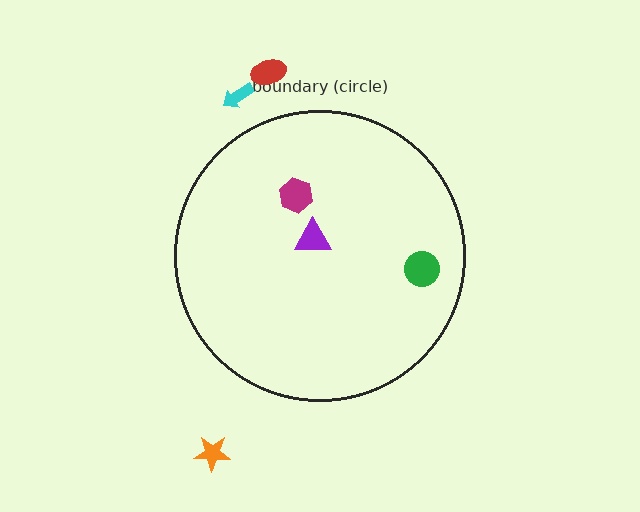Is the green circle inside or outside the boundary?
Inside.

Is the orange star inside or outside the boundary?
Outside.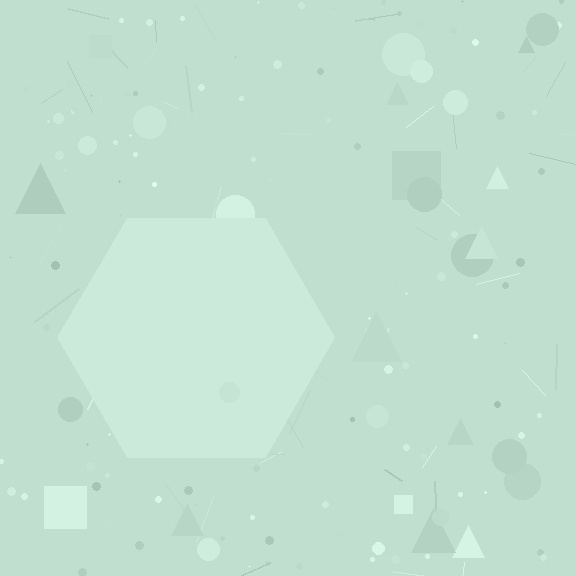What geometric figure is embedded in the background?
A hexagon is embedded in the background.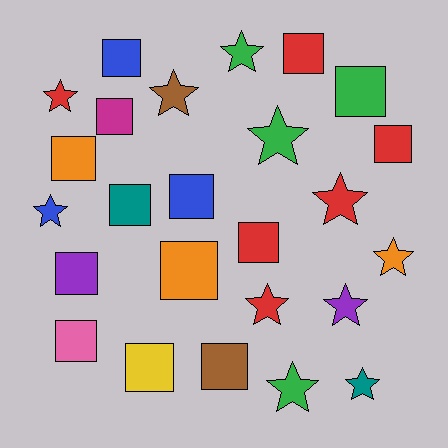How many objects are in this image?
There are 25 objects.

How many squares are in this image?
There are 14 squares.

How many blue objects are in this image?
There are 3 blue objects.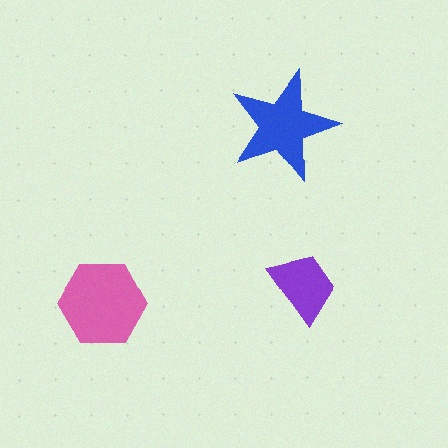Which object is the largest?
The pink hexagon.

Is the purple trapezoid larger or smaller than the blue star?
Smaller.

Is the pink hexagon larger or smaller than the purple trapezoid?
Larger.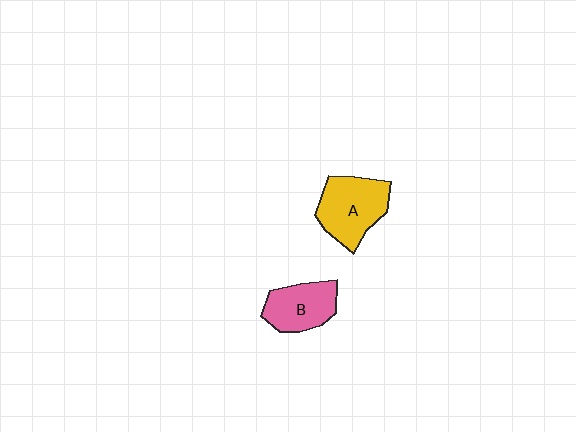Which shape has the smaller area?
Shape B (pink).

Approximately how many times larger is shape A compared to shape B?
Approximately 1.3 times.